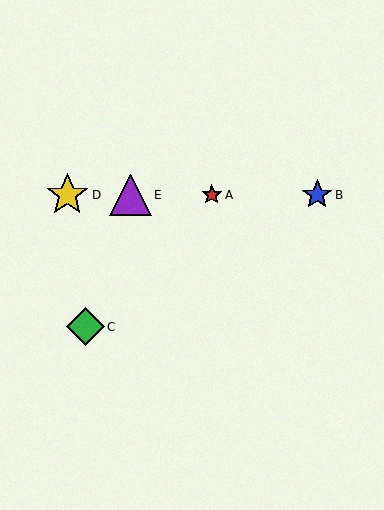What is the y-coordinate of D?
Object D is at y≈195.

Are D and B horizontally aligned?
Yes, both are at y≈195.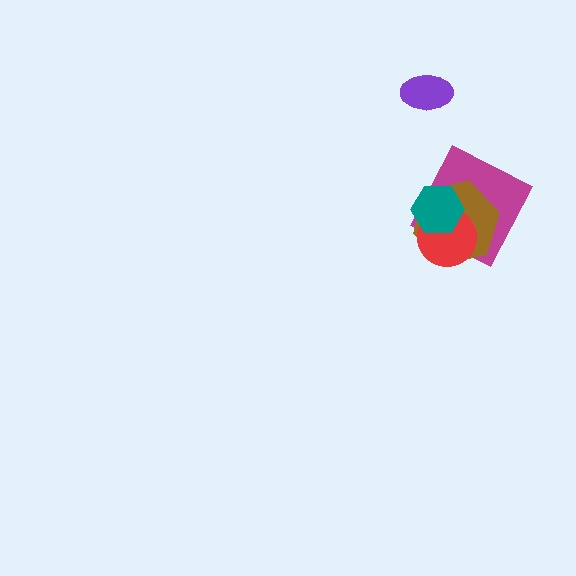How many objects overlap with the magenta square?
3 objects overlap with the magenta square.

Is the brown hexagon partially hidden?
Yes, it is partially covered by another shape.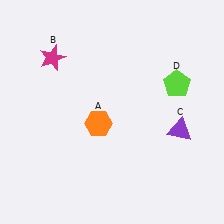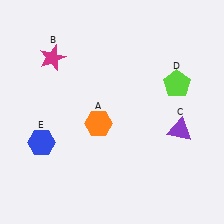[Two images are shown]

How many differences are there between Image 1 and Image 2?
There is 1 difference between the two images.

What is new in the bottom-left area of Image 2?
A blue hexagon (E) was added in the bottom-left area of Image 2.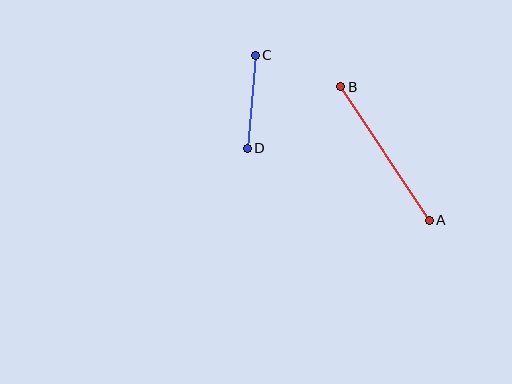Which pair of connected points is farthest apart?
Points A and B are farthest apart.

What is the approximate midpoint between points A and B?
The midpoint is at approximately (385, 154) pixels.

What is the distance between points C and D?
The distance is approximately 93 pixels.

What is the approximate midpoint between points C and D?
The midpoint is at approximately (251, 102) pixels.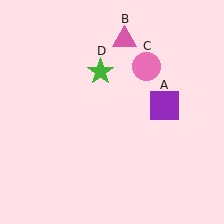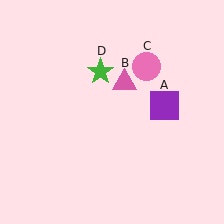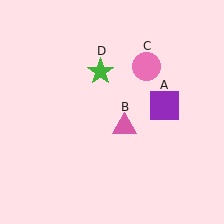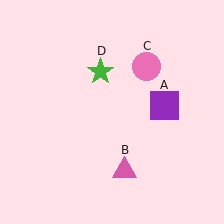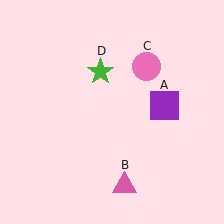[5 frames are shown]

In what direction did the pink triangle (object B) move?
The pink triangle (object B) moved down.